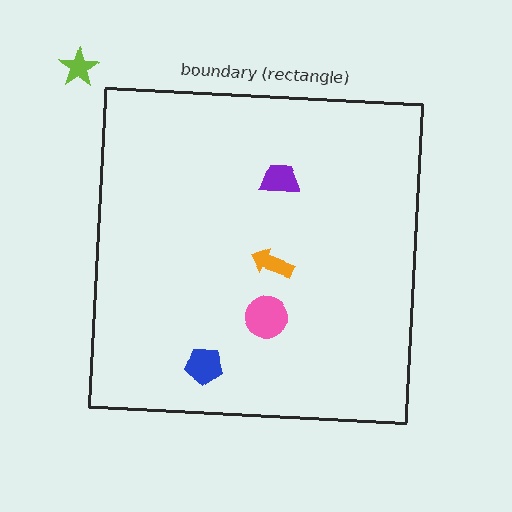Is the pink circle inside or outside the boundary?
Inside.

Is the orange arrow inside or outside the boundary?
Inside.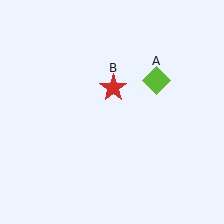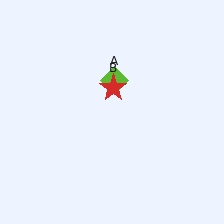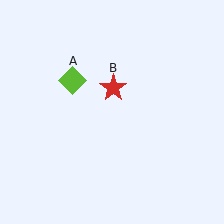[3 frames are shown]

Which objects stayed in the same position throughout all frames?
Red star (object B) remained stationary.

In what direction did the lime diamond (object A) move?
The lime diamond (object A) moved left.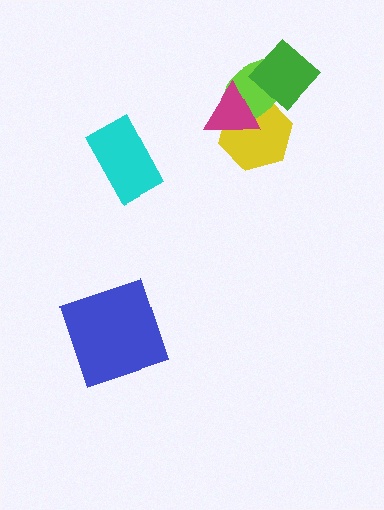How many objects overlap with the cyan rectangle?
0 objects overlap with the cyan rectangle.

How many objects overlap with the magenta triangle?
2 objects overlap with the magenta triangle.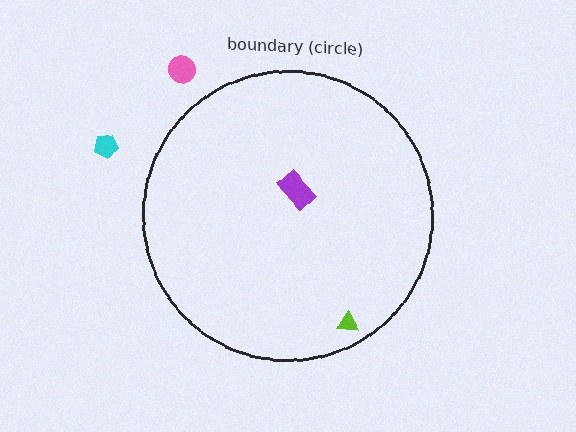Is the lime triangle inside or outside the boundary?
Inside.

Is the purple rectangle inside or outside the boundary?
Inside.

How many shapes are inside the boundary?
2 inside, 2 outside.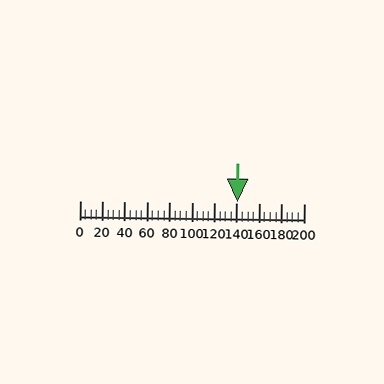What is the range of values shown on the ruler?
The ruler shows values from 0 to 200.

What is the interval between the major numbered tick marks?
The major tick marks are spaced 20 units apart.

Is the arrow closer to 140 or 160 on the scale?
The arrow is closer to 140.